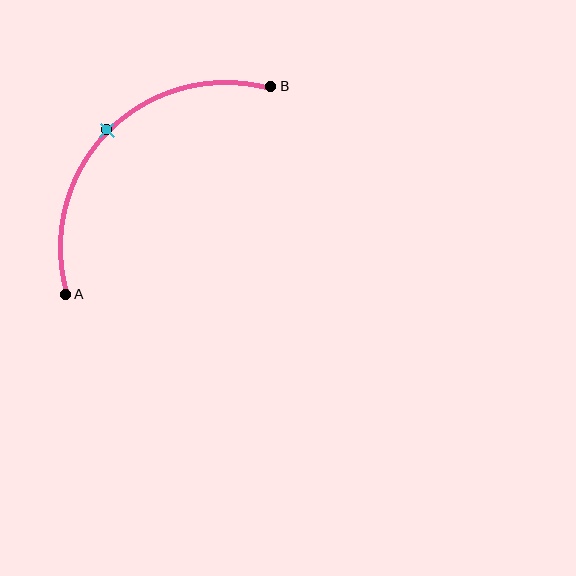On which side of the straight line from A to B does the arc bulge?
The arc bulges above and to the left of the straight line connecting A and B.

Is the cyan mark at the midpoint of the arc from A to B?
Yes. The cyan mark lies on the arc at equal arc-length from both A and B — it is the arc midpoint.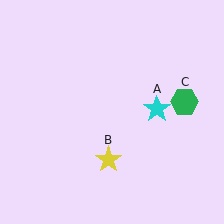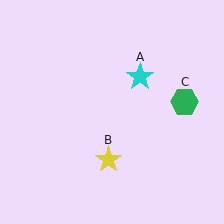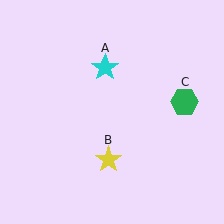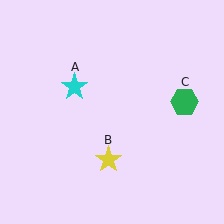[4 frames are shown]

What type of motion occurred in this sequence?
The cyan star (object A) rotated counterclockwise around the center of the scene.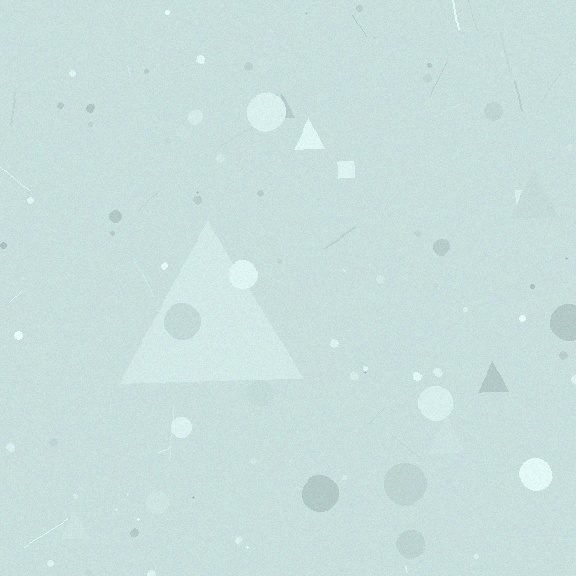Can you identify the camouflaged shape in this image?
The camouflaged shape is a triangle.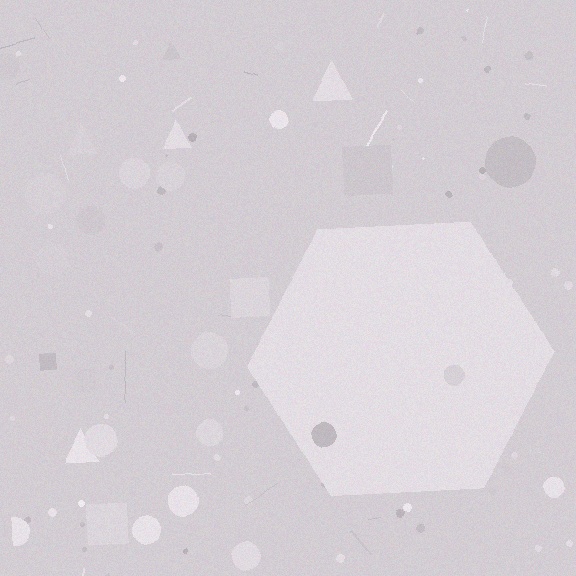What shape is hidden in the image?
A hexagon is hidden in the image.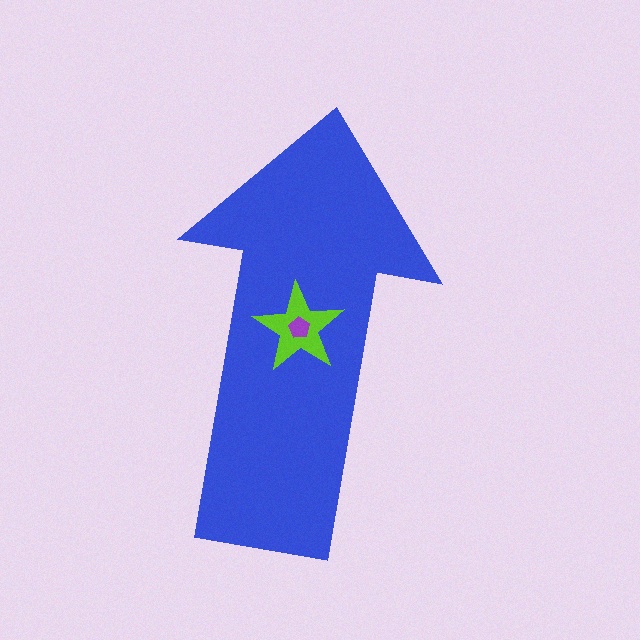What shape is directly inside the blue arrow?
The lime star.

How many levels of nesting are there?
3.